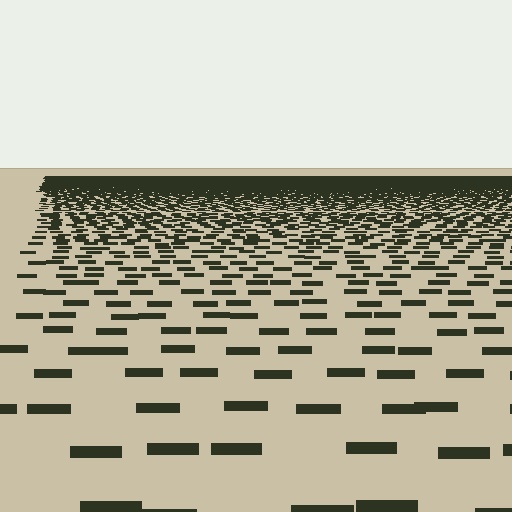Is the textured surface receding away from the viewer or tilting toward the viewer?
The surface is receding away from the viewer. Texture elements get smaller and denser toward the top.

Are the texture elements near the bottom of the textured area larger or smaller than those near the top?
Larger. Near the bottom, elements are closer to the viewer and appear at a bigger on-screen size.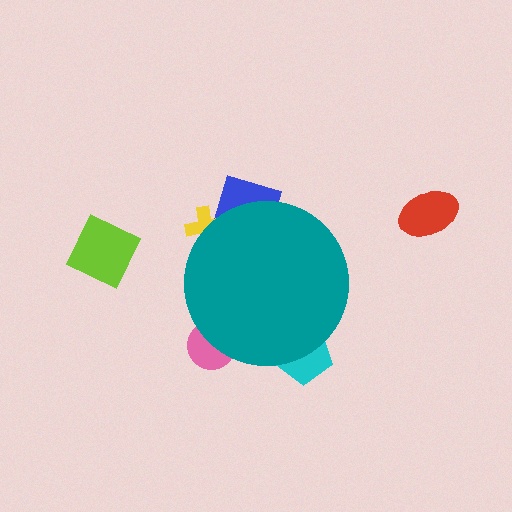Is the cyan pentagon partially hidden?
Yes, the cyan pentagon is partially hidden behind the teal circle.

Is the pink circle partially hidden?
Yes, the pink circle is partially hidden behind the teal circle.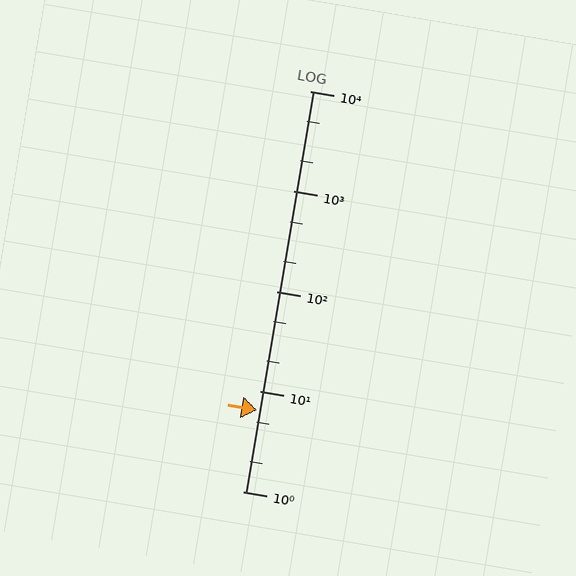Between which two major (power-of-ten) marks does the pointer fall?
The pointer is between 1 and 10.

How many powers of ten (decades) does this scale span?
The scale spans 4 decades, from 1 to 10000.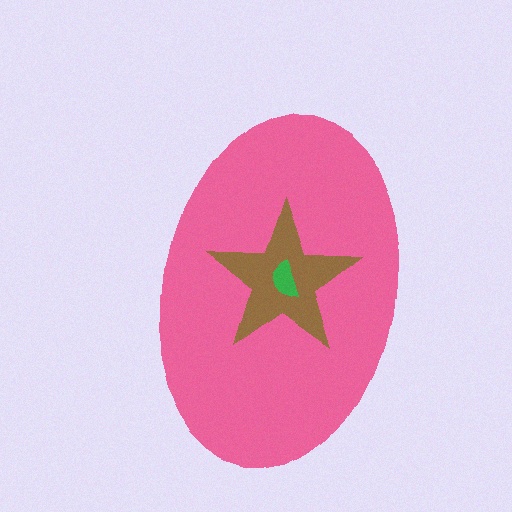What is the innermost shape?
The green semicircle.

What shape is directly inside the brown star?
The green semicircle.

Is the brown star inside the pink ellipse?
Yes.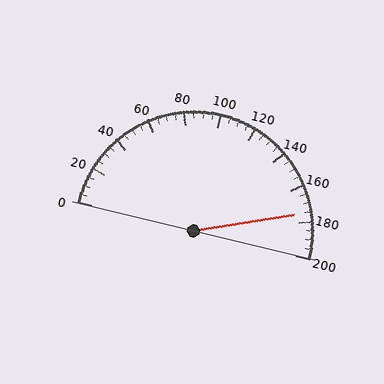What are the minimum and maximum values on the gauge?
The gauge ranges from 0 to 200.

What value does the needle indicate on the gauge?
The needle indicates approximately 175.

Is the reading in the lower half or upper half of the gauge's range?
The reading is in the upper half of the range (0 to 200).